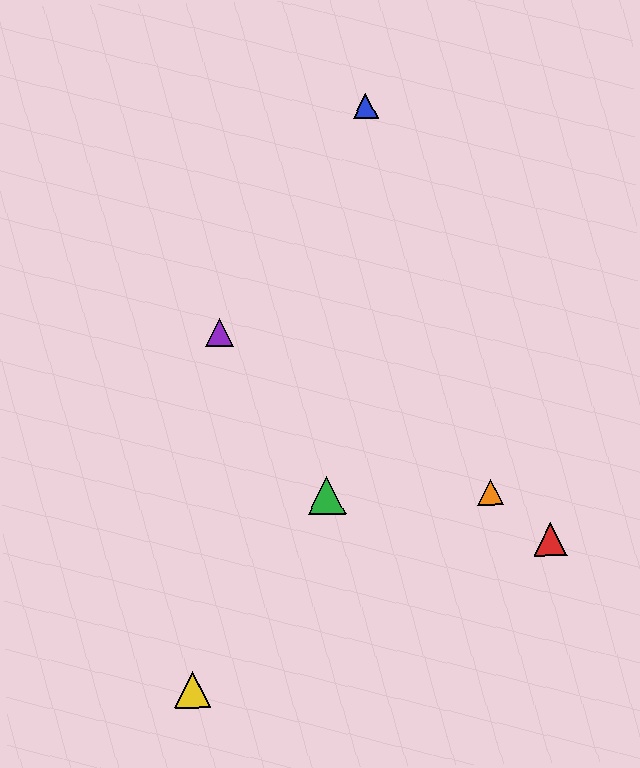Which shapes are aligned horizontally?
The green triangle, the orange triangle are aligned horizontally.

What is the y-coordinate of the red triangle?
The red triangle is at y≈540.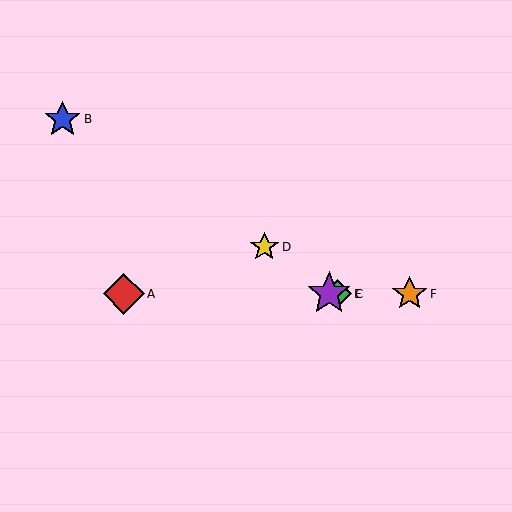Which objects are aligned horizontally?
Objects A, C, E, F are aligned horizontally.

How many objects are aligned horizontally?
4 objects (A, C, E, F) are aligned horizontally.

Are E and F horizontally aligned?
Yes, both are at y≈294.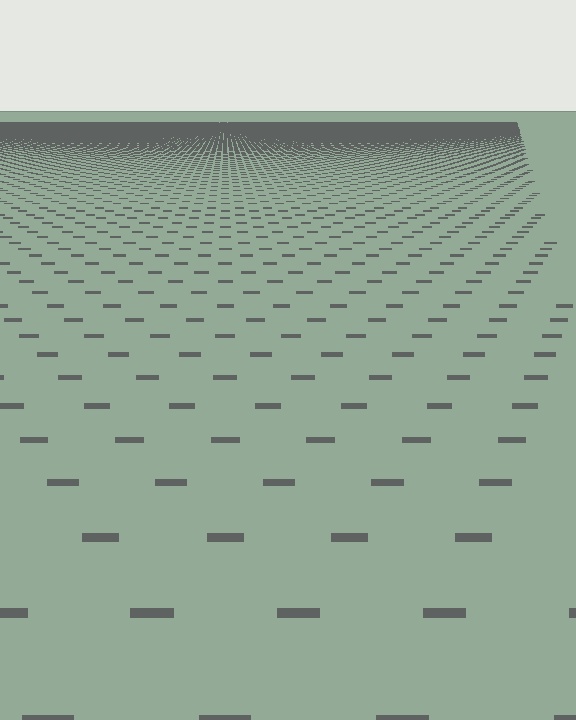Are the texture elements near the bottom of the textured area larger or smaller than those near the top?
Larger. Near the bottom, elements are closer to the viewer and appear at a bigger on-screen size.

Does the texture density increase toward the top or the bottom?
Density increases toward the top.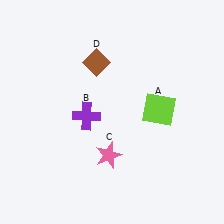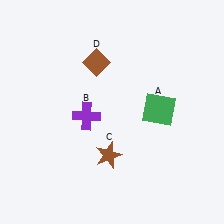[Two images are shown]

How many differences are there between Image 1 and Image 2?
There are 2 differences between the two images.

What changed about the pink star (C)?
In Image 1, C is pink. In Image 2, it changed to brown.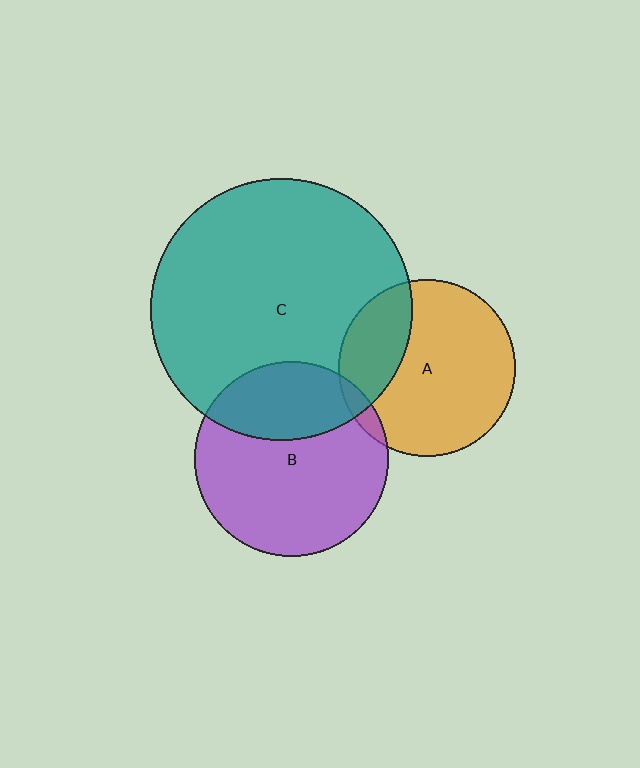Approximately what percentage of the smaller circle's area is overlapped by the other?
Approximately 25%.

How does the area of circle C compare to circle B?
Approximately 1.8 times.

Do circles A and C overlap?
Yes.